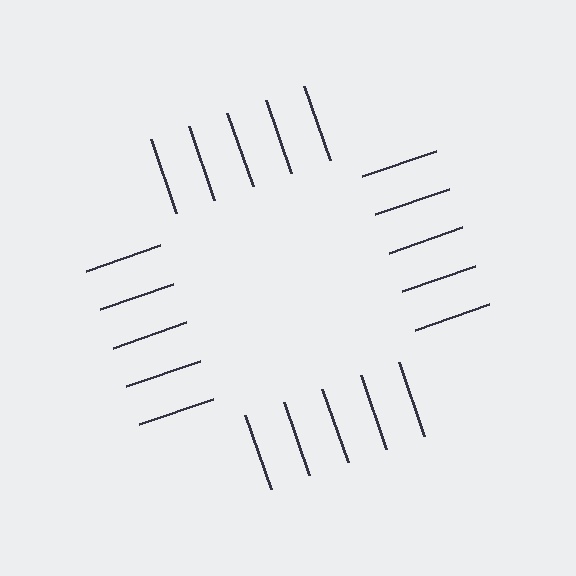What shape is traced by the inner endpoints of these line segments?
An illusory square — the line segments terminate on its edges but no continuous stroke is drawn.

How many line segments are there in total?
20 — 5 along each of the 4 edges.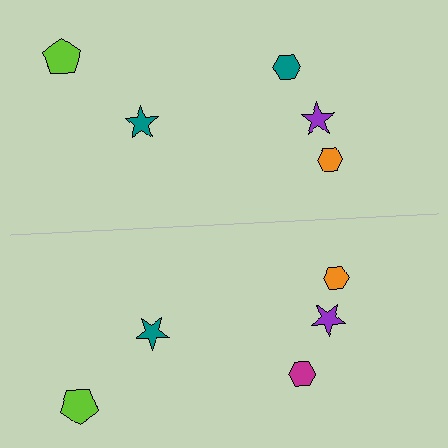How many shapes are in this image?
There are 10 shapes in this image.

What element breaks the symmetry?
The magenta hexagon on the bottom side breaks the symmetry — its mirror counterpart is teal.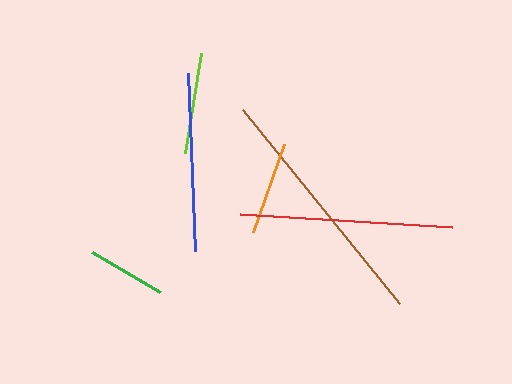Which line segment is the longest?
The brown line is the longest at approximately 250 pixels.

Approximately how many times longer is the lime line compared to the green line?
The lime line is approximately 1.3 times the length of the green line.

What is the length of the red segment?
The red segment is approximately 212 pixels long.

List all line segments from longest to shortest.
From longest to shortest: brown, red, blue, lime, orange, green.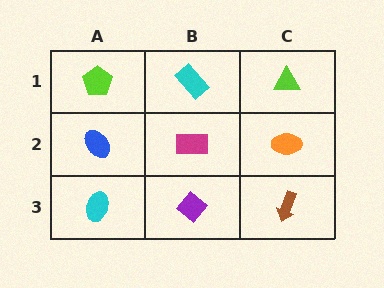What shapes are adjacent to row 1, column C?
An orange ellipse (row 2, column C), a cyan rectangle (row 1, column B).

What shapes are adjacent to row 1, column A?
A blue ellipse (row 2, column A), a cyan rectangle (row 1, column B).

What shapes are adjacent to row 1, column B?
A magenta rectangle (row 2, column B), a lime pentagon (row 1, column A), a lime triangle (row 1, column C).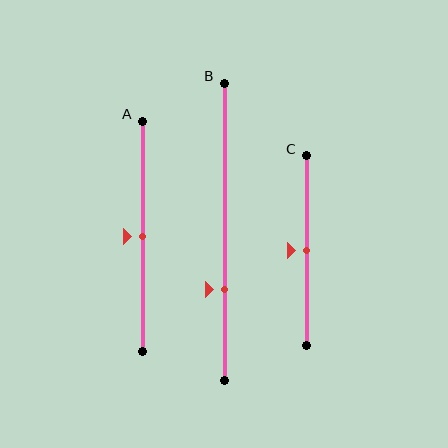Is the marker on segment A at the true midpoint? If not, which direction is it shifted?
Yes, the marker on segment A is at the true midpoint.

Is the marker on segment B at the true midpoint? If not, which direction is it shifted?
No, the marker on segment B is shifted downward by about 19% of the segment length.